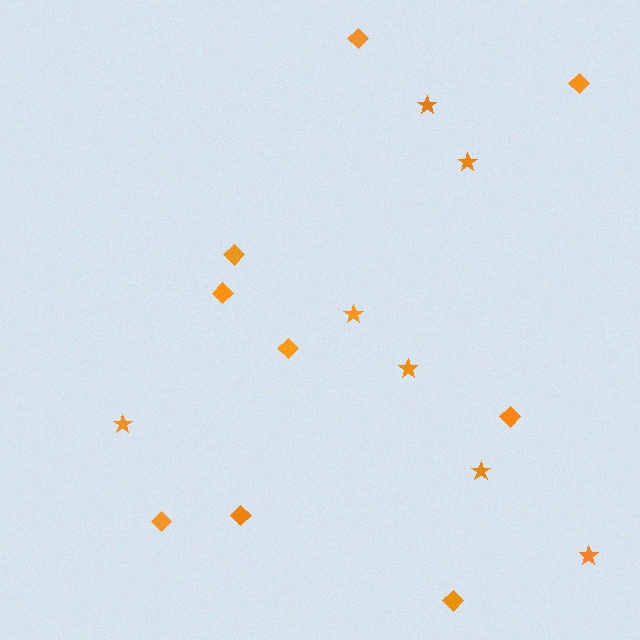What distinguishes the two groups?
There are 2 groups: one group of stars (7) and one group of diamonds (9).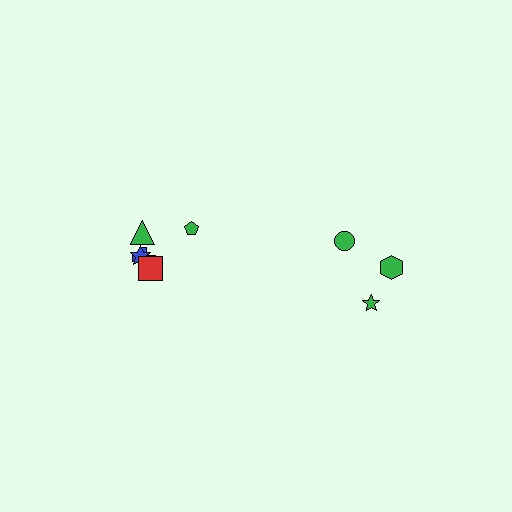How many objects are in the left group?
There are 5 objects.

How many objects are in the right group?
There are 3 objects.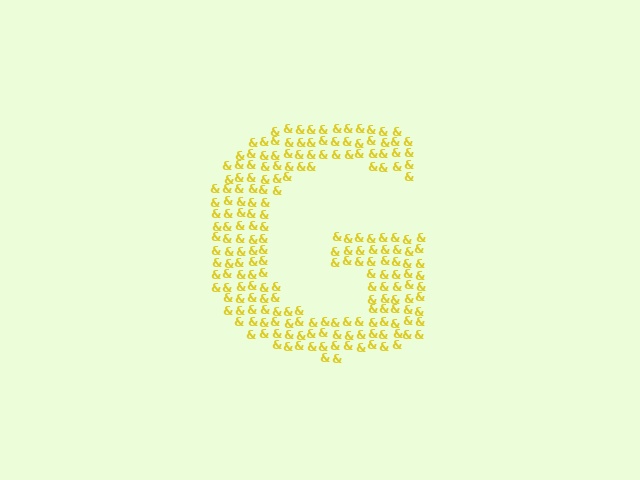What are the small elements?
The small elements are ampersands.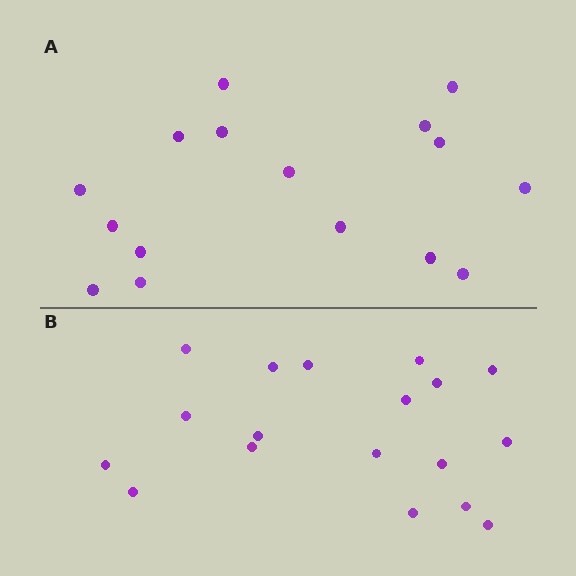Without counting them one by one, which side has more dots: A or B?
Region B (the bottom region) has more dots.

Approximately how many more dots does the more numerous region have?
Region B has just a few more — roughly 2 or 3 more dots than region A.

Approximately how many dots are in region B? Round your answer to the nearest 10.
About 20 dots. (The exact count is 18, which rounds to 20.)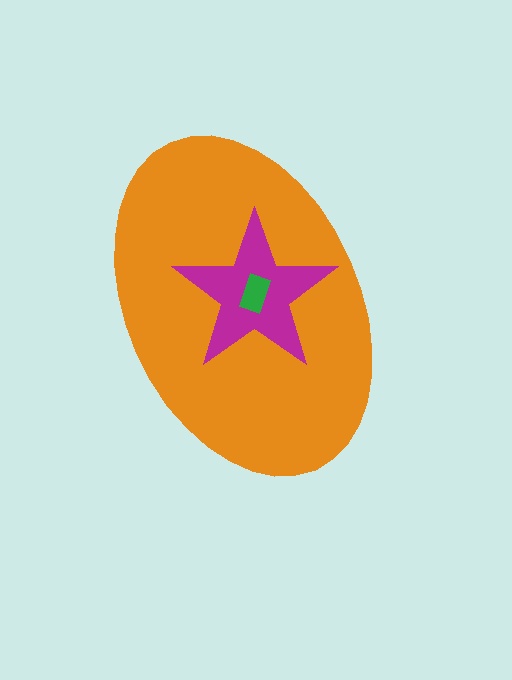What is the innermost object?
The green rectangle.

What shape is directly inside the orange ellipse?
The magenta star.